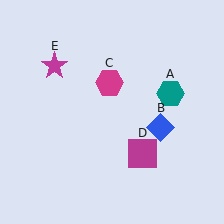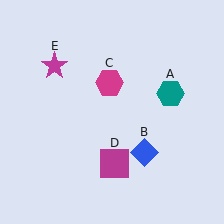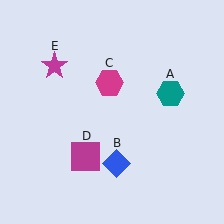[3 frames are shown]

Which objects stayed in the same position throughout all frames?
Teal hexagon (object A) and magenta hexagon (object C) and magenta star (object E) remained stationary.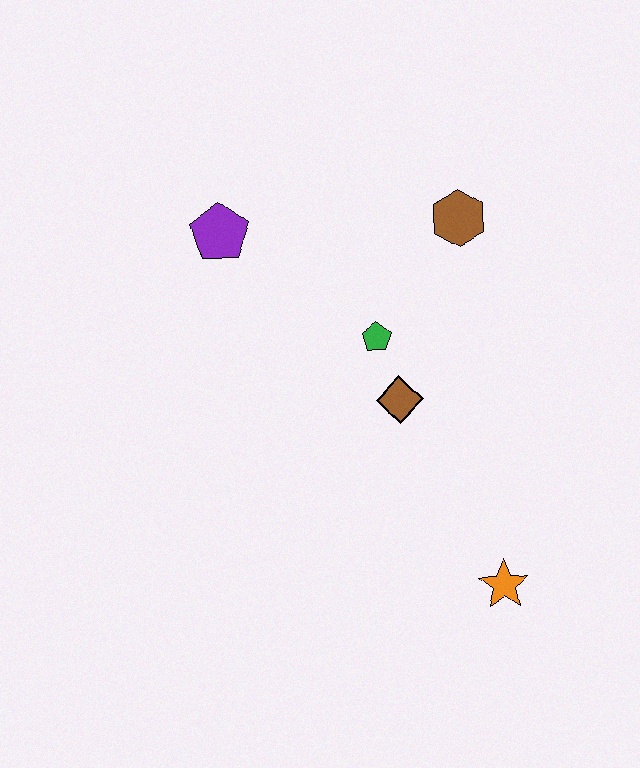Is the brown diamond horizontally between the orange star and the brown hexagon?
No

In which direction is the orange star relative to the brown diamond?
The orange star is below the brown diamond.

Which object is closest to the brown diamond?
The green pentagon is closest to the brown diamond.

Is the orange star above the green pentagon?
No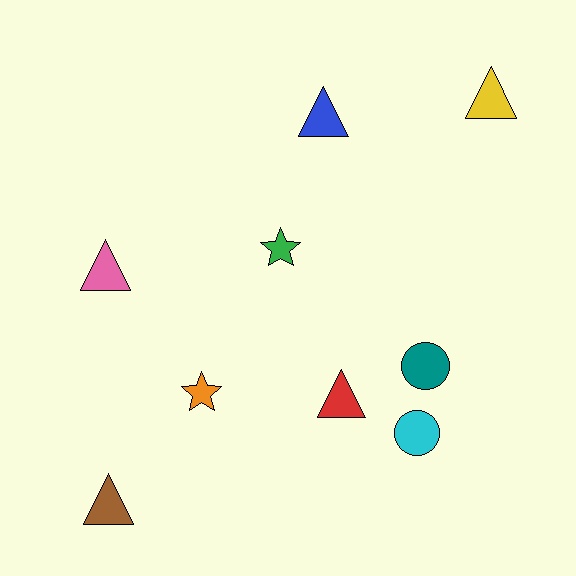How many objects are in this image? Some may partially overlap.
There are 9 objects.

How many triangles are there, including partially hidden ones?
There are 5 triangles.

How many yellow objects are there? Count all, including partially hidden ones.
There is 1 yellow object.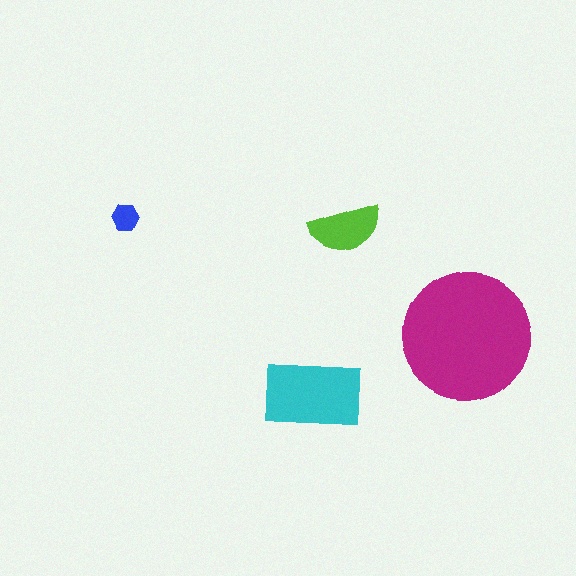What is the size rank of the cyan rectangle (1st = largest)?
2nd.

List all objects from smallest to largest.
The blue hexagon, the lime semicircle, the cyan rectangle, the magenta circle.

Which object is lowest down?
The cyan rectangle is bottommost.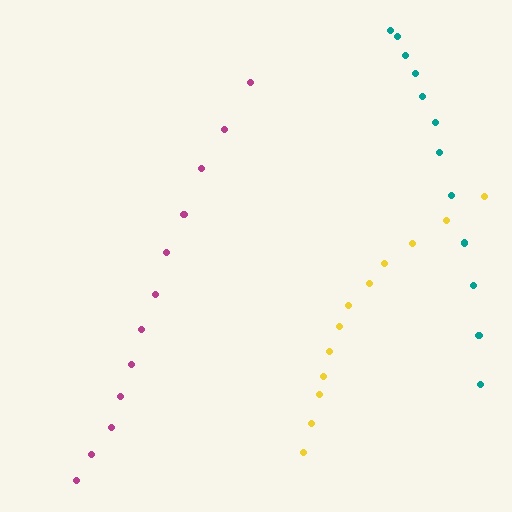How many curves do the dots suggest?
There are 3 distinct paths.